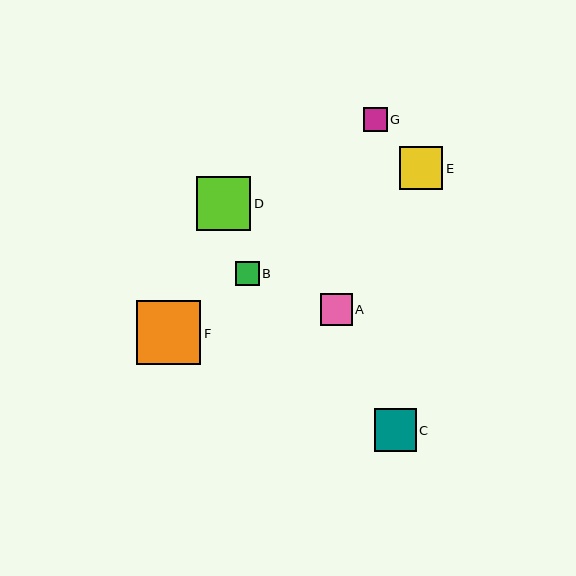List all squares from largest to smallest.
From largest to smallest: F, D, E, C, A, B, G.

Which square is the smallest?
Square G is the smallest with a size of approximately 24 pixels.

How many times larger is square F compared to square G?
Square F is approximately 2.7 times the size of square G.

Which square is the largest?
Square F is the largest with a size of approximately 64 pixels.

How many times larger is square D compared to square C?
Square D is approximately 1.3 times the size of square C.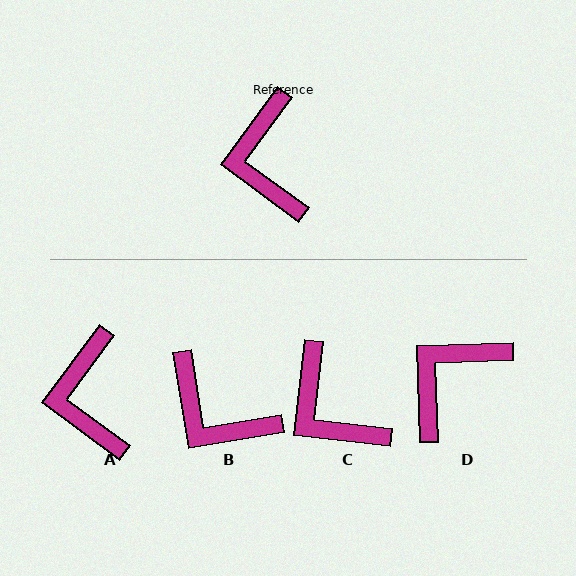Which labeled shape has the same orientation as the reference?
A.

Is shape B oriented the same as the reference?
No, it is off by about 46 degrees.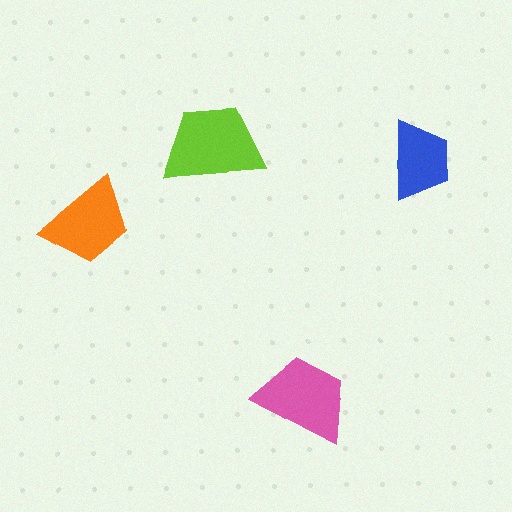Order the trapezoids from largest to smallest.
the lime one, the pink one, the orange one, the blue one.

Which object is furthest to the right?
The blue trapezoid is rightmost.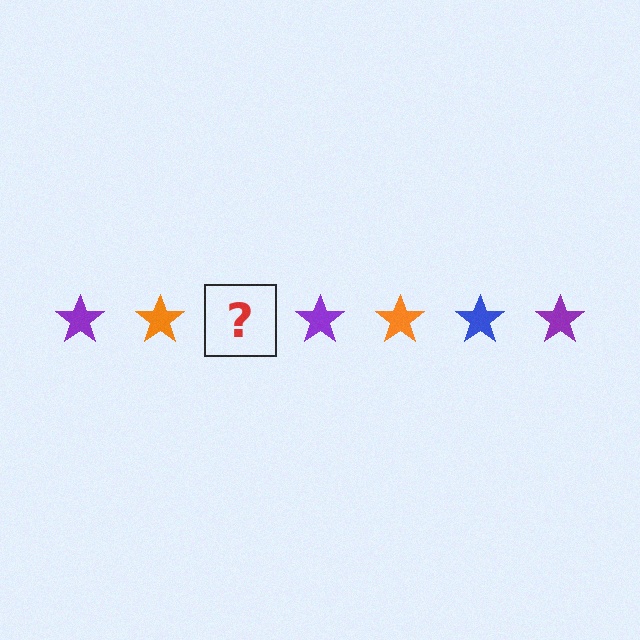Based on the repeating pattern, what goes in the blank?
The blank should be a blue star.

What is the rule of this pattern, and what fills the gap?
The rule is that the pattern cycles through purple, orange, blue stars. The gap should be filled with a blue star.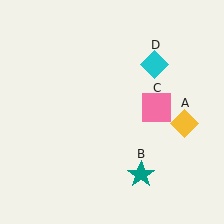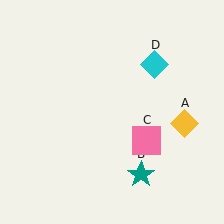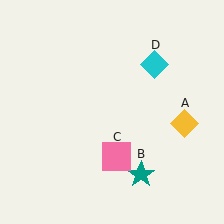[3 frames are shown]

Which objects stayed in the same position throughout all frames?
Yellow diamond (object A) and teal star (object B) and cyan diamond (object D) remained stationary.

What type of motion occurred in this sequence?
The pink square (object C) rotated clockwise around the center of the scene.